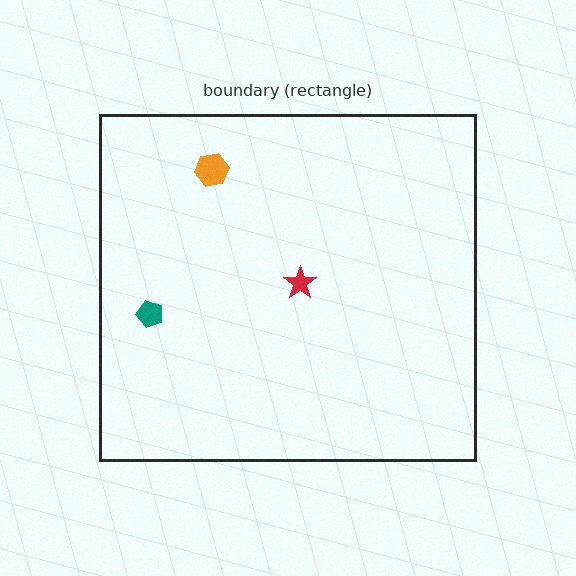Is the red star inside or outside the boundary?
Inside.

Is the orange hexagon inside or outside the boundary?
Inside.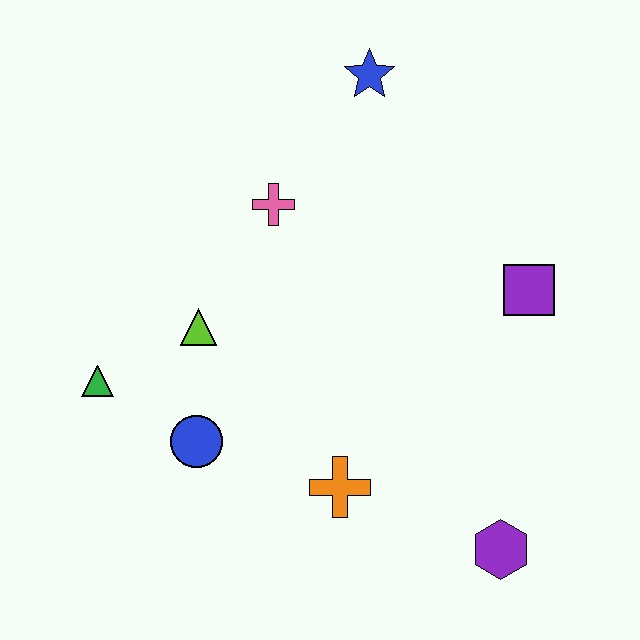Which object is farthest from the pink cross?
The purple hexagon is farthest from the pink cross.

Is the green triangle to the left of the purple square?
Yes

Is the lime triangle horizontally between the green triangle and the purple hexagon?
Yes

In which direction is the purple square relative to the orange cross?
The purple square is above the orange cross.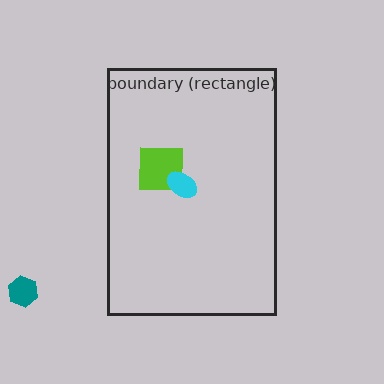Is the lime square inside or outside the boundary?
Inside.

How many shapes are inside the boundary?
2 inside, 1 outside.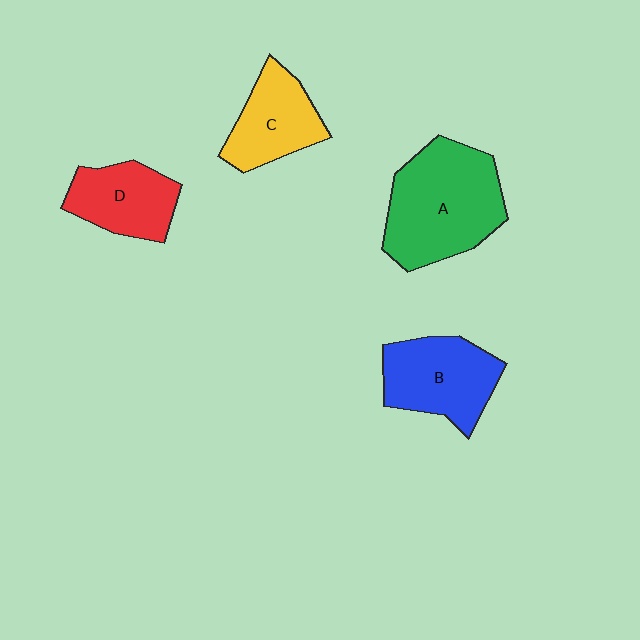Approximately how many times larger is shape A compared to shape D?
Approximately 1.7 times.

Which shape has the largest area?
Shape A (green).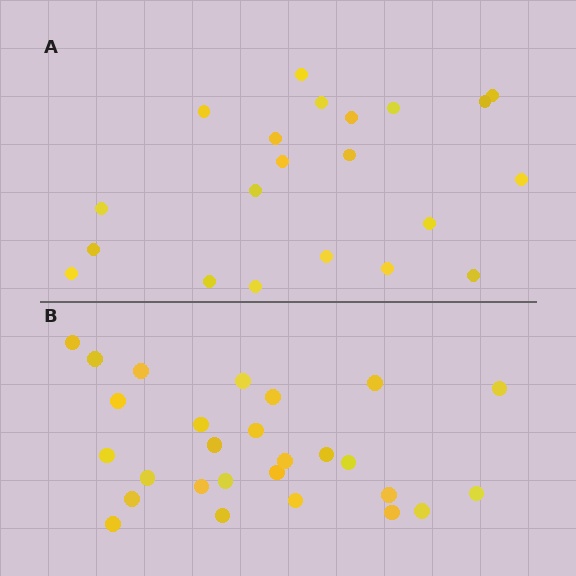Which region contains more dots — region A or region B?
Region B (the bottom region) has more dots.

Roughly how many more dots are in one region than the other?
Region B has about 6 more dots than region A.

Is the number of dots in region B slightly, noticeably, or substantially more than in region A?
Region B has noticeably more, but not dramatically so. The ratio is roughly 1.3 to 1.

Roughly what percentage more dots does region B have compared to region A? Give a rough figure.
About 30% more.